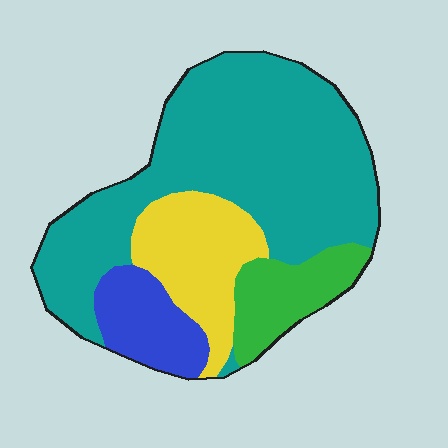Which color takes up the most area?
Teal, at roughly 60%.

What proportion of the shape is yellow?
Yellow covers 18% of the shape.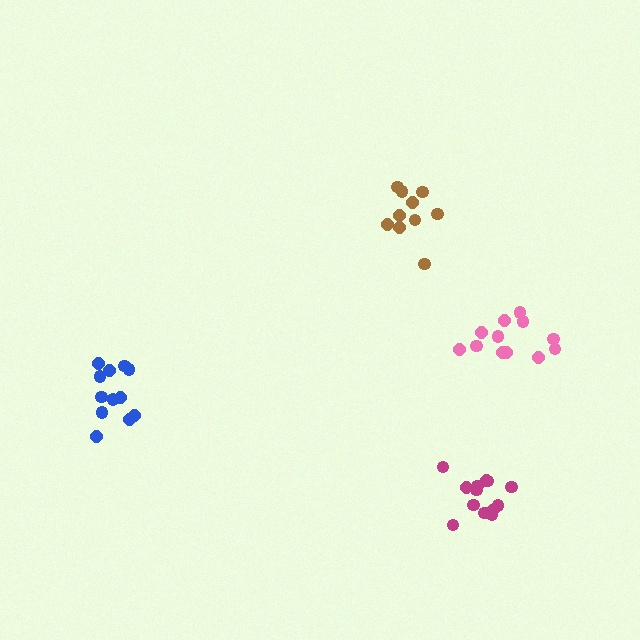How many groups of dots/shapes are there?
There are 4 groups.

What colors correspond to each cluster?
The clusters are colored: brown, blue, pink, magenta.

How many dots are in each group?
Group 1: 10 dots, Group 2: 12 dots, Group 3: 12 dots, Group 4: 13 dots (47 total).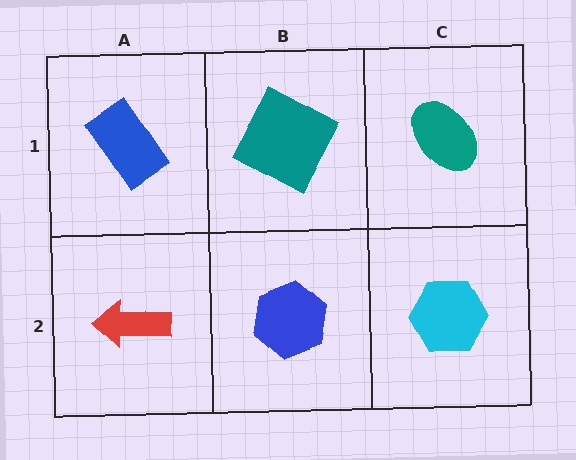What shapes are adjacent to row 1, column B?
A blue hexagon (row 2, column B), a blue rectangle (row 1, column A), a teal ellipse (row 1, column C).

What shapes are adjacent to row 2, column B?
A teal square (row 1, column B), a red arrow (row 2, column A), a cyan hexagon (row 2, column C).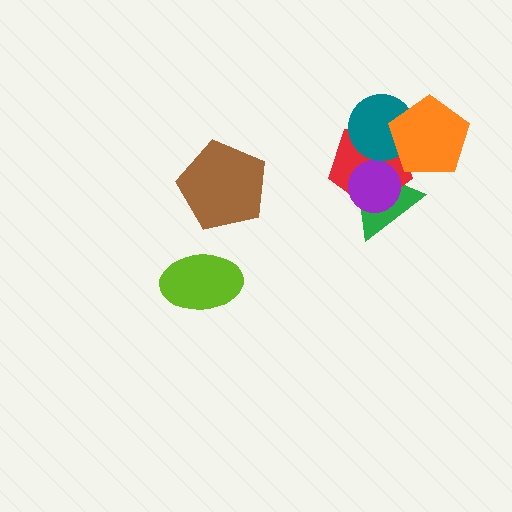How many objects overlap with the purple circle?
2 objects overlap with the purple circle.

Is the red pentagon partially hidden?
Yes, it is partially covered by another shape.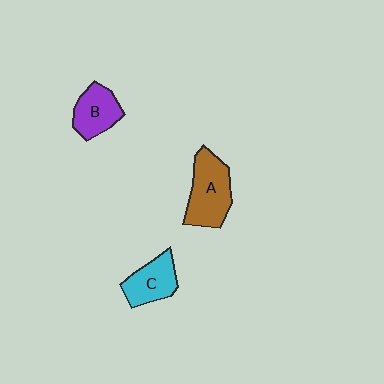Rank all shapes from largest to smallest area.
From largest to smallest: A (brown), C (cyan), B (purple).